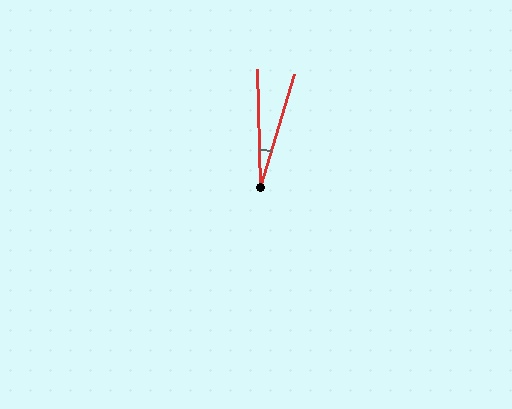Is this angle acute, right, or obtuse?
It is acute.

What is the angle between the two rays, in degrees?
Approximately 19 degrees.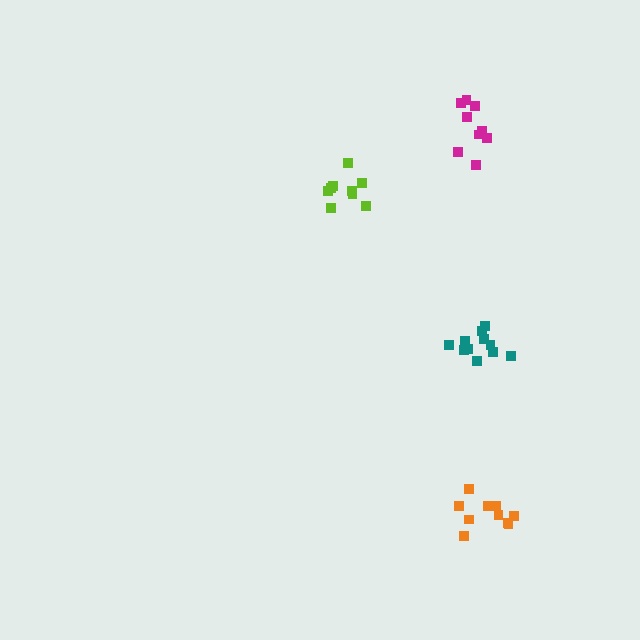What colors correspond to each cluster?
The clusters are colored: lime, teal, orange, magenta.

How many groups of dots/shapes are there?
There are 4 groups.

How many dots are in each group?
Group 1: 9 dots, Group 2: 11 dots, Group 3: 10 dots, Group 4: 9 dots (39 total).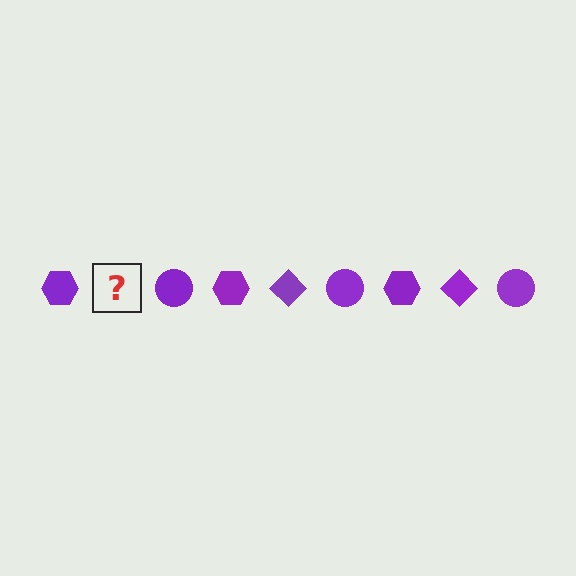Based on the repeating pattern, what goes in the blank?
The blank should be a purple diamond.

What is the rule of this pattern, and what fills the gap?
The rule is that the pattern cycles through hexagon, diamond, circle shapes in purple. The gap should be filled with a purple diamond.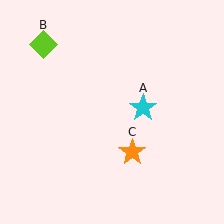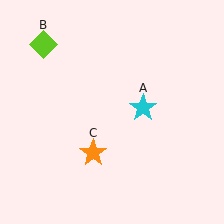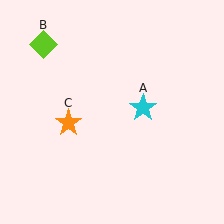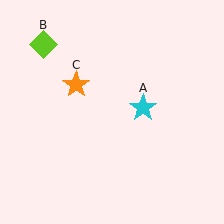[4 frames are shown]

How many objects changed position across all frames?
1 object changed position: orange star (object C).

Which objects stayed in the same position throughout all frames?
Cyan star (object A) and lime diamond (object B) remained stationary.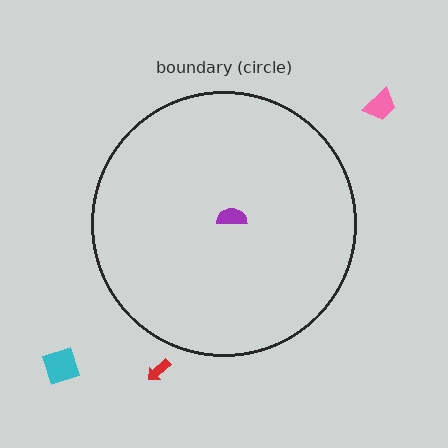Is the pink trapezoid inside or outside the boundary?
Outside.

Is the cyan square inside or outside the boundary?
Outside.